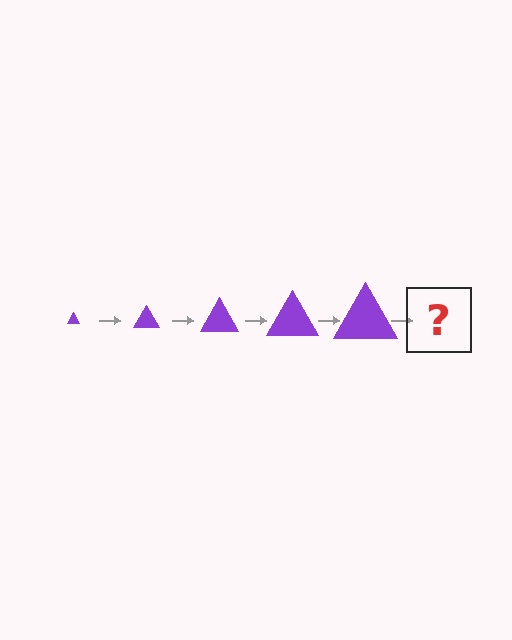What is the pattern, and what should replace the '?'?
The pattern is that the triangle gets progressively larger each step. The '?' should be a purple triangle, larger than the previous one.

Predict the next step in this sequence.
The next step is a purple triangle, larger than the previous one.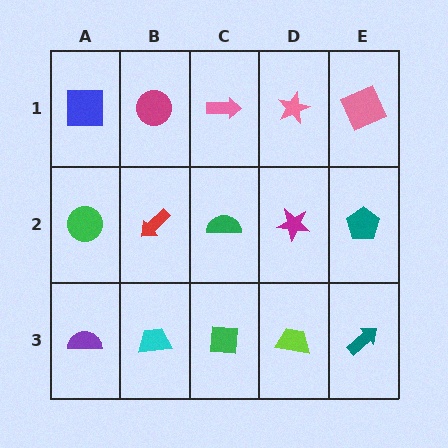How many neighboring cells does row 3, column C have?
3.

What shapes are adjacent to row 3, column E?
A teal pentagon (row 2, column E), a lime trapezoid (row 3, column D).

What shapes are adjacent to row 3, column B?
A red arrow (row 2, column B), a purple semicircle (row 3, column A), a green square (row 3, column C).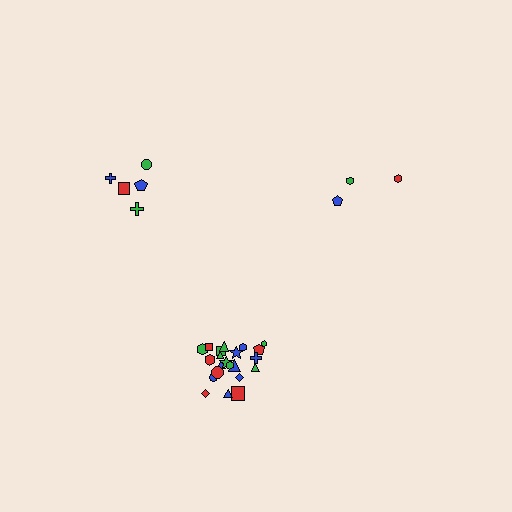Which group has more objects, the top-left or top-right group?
The top-left group.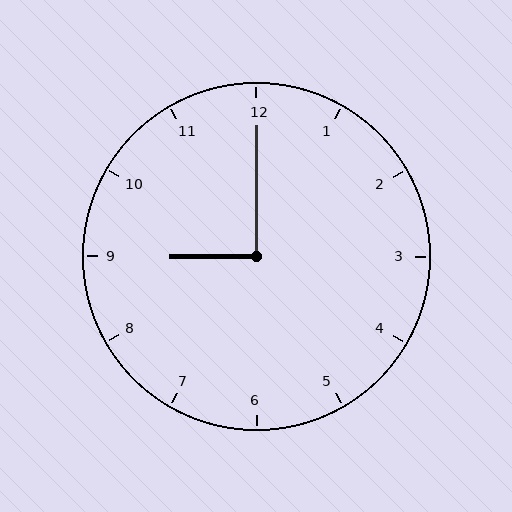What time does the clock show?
9:00.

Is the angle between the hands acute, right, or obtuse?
It is right.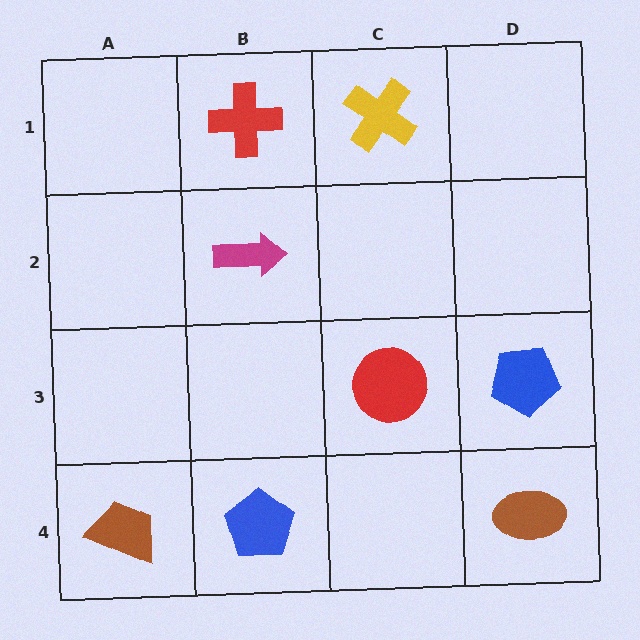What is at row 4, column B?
A blue pentagon.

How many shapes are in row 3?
2 shapes.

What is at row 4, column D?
A brown ellipse.